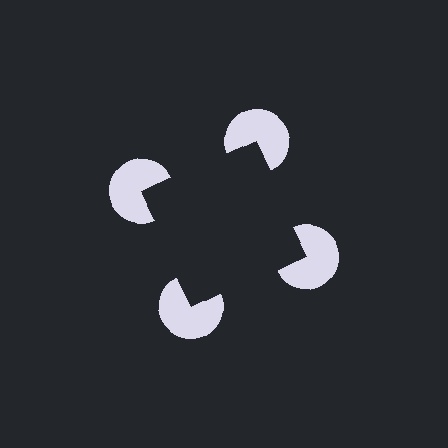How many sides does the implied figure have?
4 sides.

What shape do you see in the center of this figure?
An illusory square — its edges are inferred from the aligned wedge cuts in the pac-man discs, not physically drawn.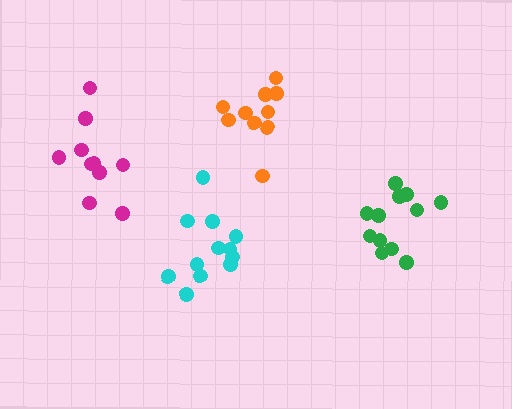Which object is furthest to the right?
The green cluster is rightmost.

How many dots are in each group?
Group 1: 12 dots, Group 2: 12 dots, Group 3: 11 dots, Group 4: 10 dots (45 total).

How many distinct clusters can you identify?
There are 4 distinct clusters.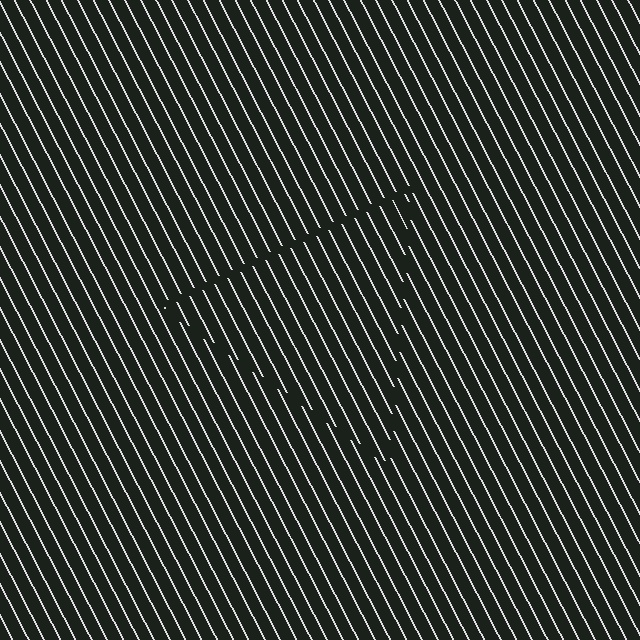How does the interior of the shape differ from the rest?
The interior of the shape contains the same grating, shifted by half a period — the contour is defined by the phase discontinuity where line-ends from the inner and outer gratings abut.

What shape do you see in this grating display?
An illusory triangle. The interior of the shape contains the same grating, shifted by half a period — the contour is defined by the phase discontinuity where line-ends from the inner and outer gratings abut.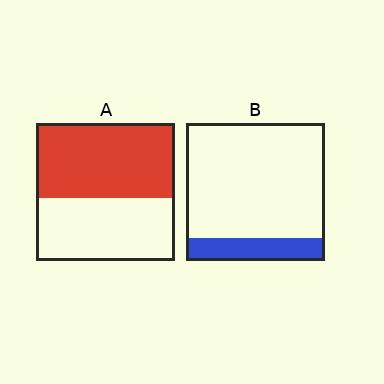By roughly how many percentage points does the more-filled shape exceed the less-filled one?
By roughly 40 percentage points (A over B).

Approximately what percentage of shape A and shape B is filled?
A is approximately 55% and B is approximately 15%.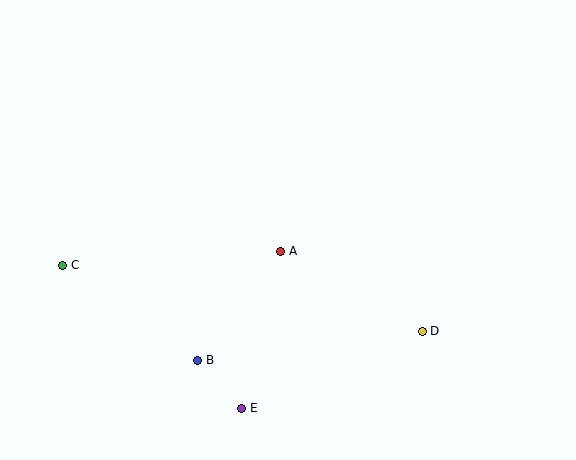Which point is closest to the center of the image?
Point A at (281, 251) is closest to the center.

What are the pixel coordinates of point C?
Point C is at (63, 266).